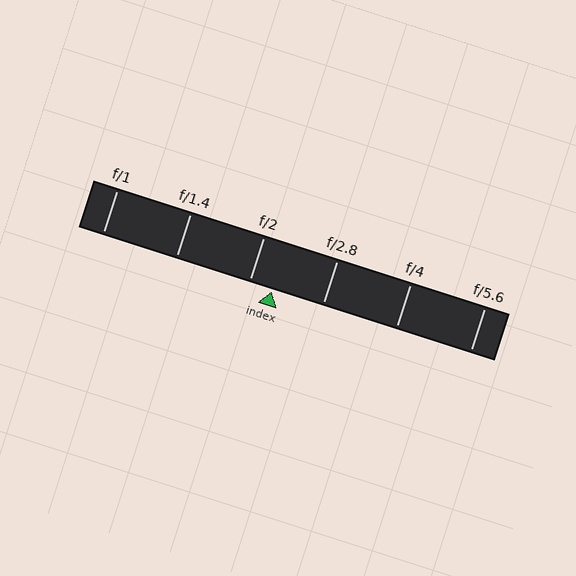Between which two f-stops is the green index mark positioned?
The index mark is between f/2 and f/2.8.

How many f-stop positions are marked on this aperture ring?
There are 6 f-stop positions marked.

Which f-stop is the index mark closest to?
The index mark is closest to f/2.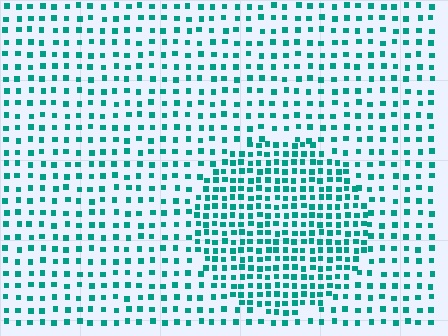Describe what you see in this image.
The image contains small teal elements arranged at two different densities. A circle-shaped region is visible where the elements are more densely packed than the surrounding area.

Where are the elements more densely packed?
The elements are more densely packed inside the circle boundary.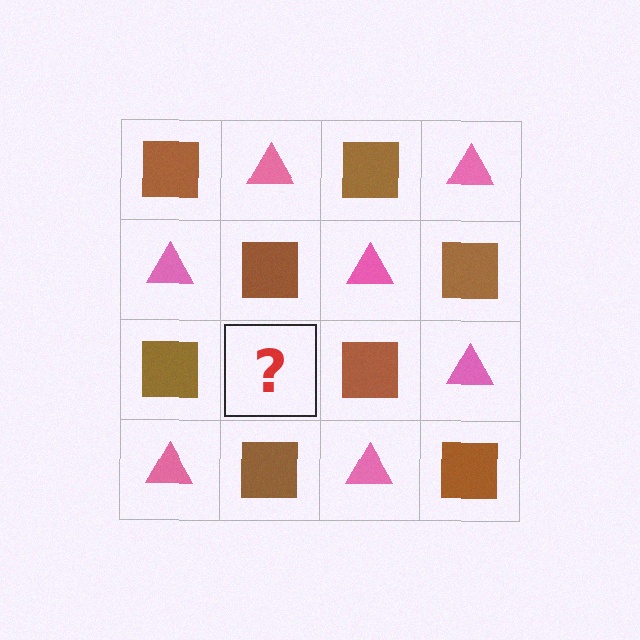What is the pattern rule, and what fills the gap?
The rule is that it alternates brown square and pink triangle in a checkerboard pattern. The gap should be filled with a pink triangle.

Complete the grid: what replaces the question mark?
The question mark should be replaced with a pink triangle.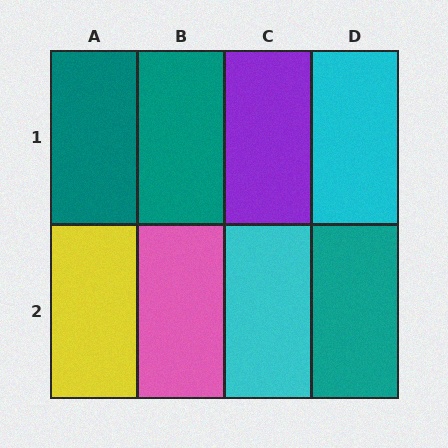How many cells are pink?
1 cell is pink.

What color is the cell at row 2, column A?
Yellow.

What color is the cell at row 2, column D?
Teal.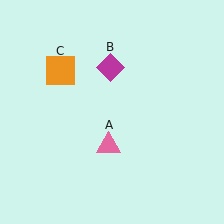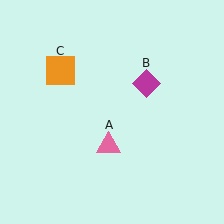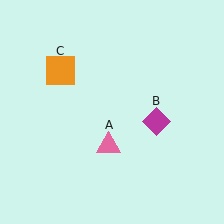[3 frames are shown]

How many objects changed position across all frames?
1 object changed position: magenta diamond (object B).